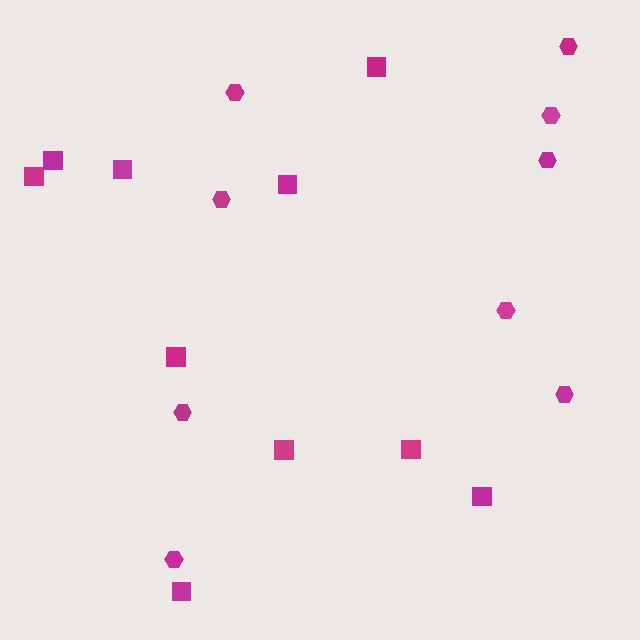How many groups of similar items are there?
There are 2 groups: one group of hexagons (9) and one group of squares (10).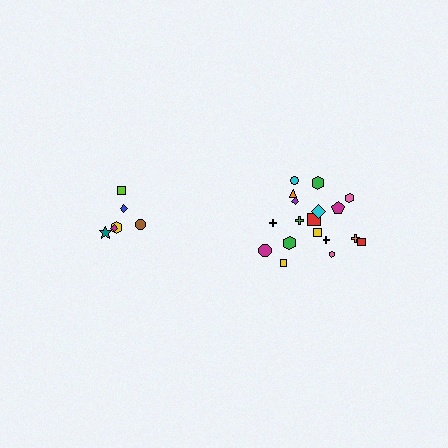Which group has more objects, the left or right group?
The right group.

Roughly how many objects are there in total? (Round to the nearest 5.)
Roughly 25 objects in total.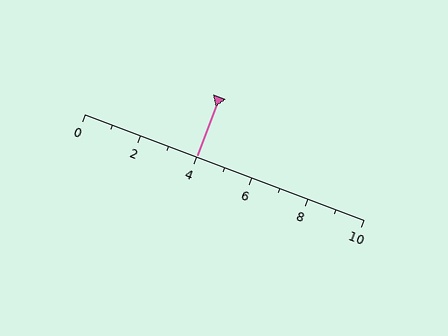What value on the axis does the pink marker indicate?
The marker indicates approximately 4.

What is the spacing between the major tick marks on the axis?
The major ticks are spaced 2 apart.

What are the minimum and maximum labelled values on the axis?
The axis runs from 0 to 10.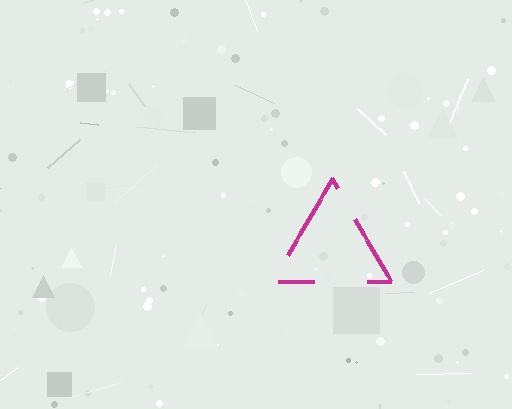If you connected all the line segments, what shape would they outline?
They would outline a triangle.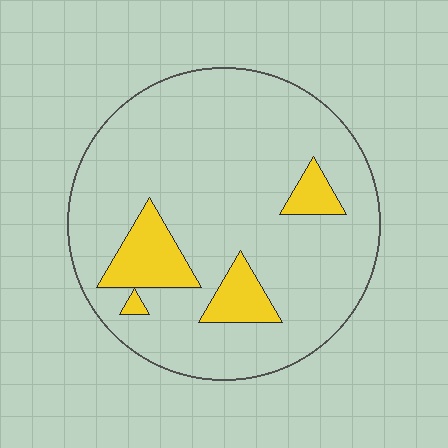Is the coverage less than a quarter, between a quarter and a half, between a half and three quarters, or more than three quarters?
Less than a quarter.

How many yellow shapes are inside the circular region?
4.